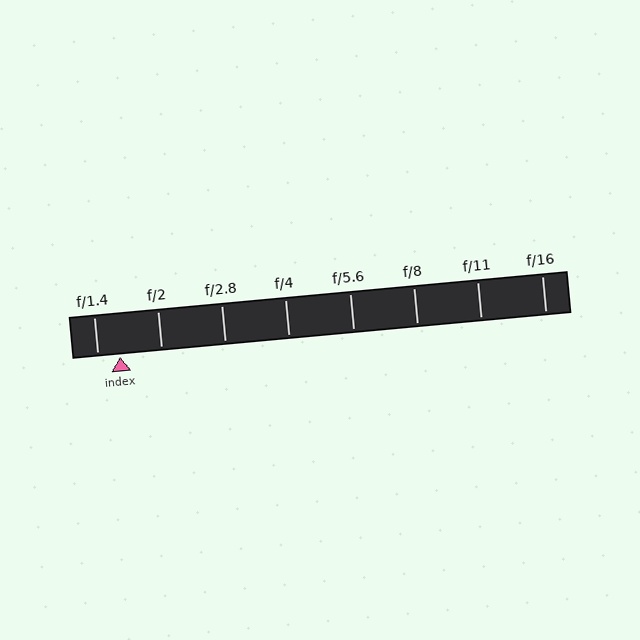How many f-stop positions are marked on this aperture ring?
There are 8 f-stop positions marked.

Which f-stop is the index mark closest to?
The index mark is closest to f/1.4.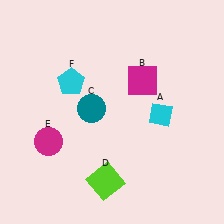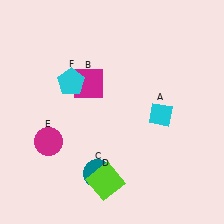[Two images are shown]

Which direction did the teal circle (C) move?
The teal circle (C) moved down.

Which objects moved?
The objects that moved are: the magenta square (B), the teal circle (C).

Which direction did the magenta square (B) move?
The magenta square (B) moved left.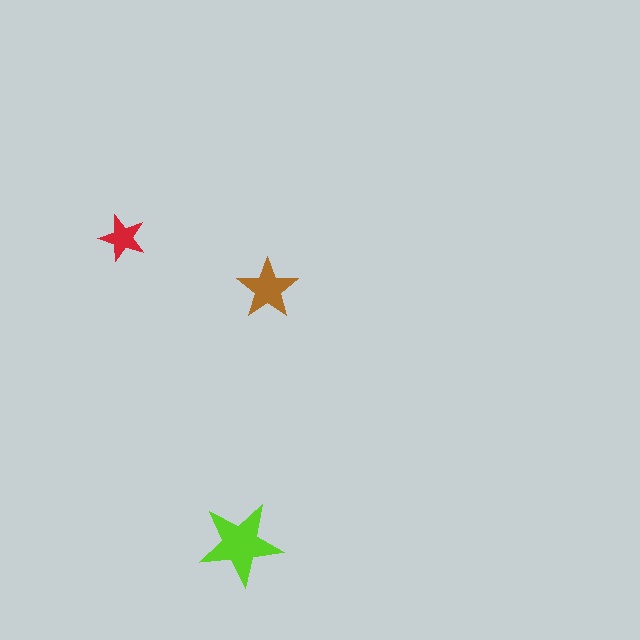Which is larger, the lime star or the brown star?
The lime one.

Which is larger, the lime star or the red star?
The lime one.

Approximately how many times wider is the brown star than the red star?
About 1.5 times wider.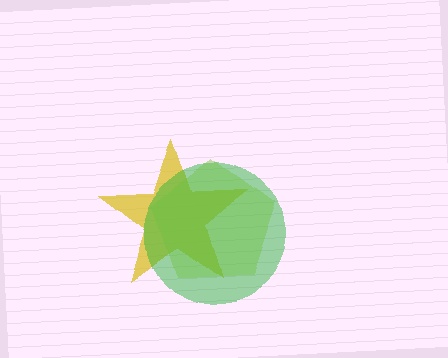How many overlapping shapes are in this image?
There are 3 overlapping shapes in the image.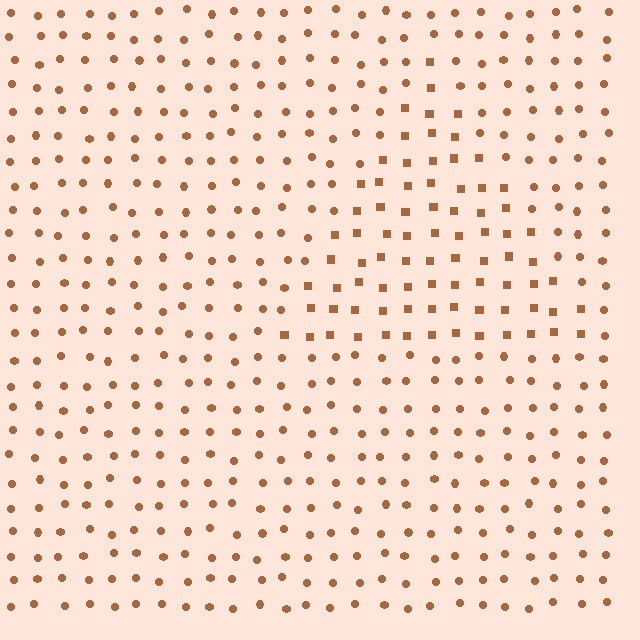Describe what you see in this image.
The image is filled with small brown elements arranged in a uniform grid. A triangle-shaped region contains squares, while the surrounding area contains circles. The boundary is defined purely by the change in element shape.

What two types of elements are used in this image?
The image uses squares inside the triangle region and circles outside it.